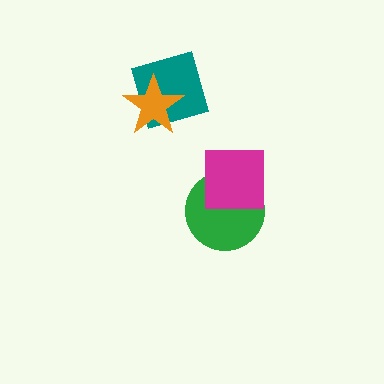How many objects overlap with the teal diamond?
1 object overlaps with the teal diamond.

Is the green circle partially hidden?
Yes, it is partially covered by another shape.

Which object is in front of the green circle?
The magenta square is in front of the green circle.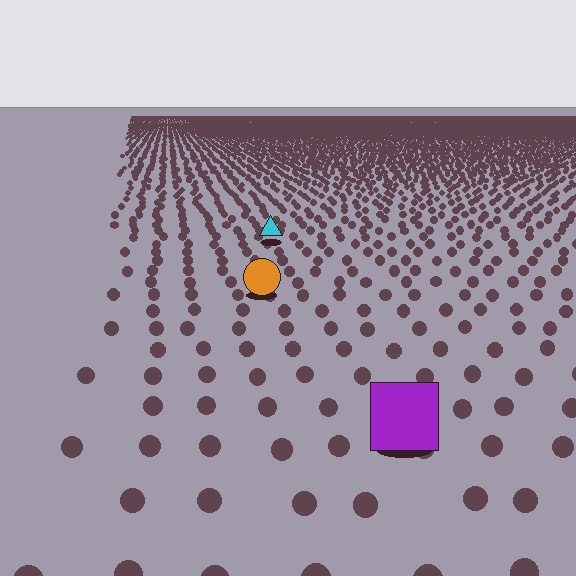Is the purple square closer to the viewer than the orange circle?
Yes. The purple square is closer — you can tell from the texture gradient: the ground texture is coarser near it.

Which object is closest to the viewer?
The purple square is closest. The texture marks near it are larger and more spread out.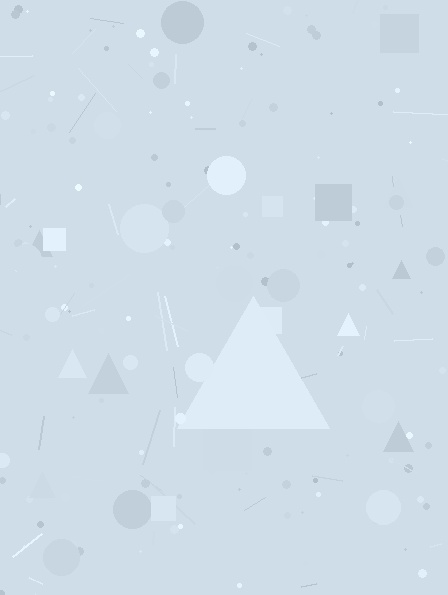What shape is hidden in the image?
A triangle is hidden in the image.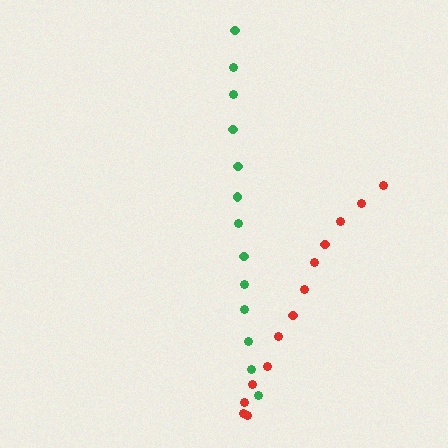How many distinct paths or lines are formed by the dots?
There are 2 distinct paths.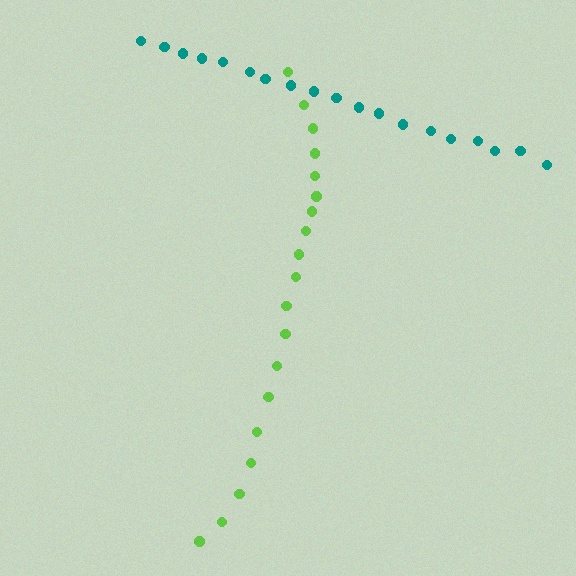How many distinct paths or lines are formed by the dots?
There are 2 distinct paths.